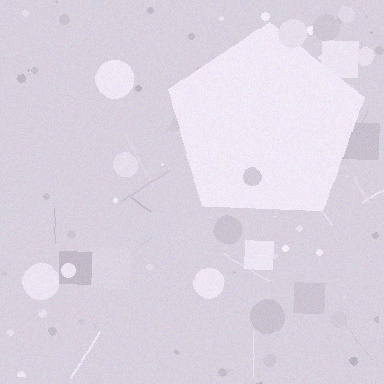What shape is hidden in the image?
A pentagon is hidden in the image.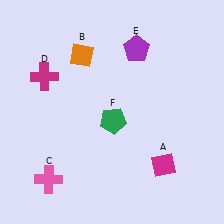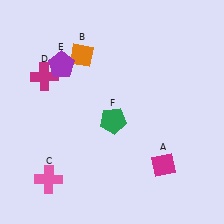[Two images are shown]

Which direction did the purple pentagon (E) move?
The purple pentagon (E) moved left.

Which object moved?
The purple pentagon (E) moved left.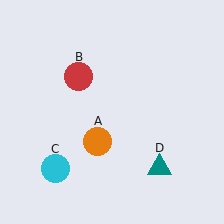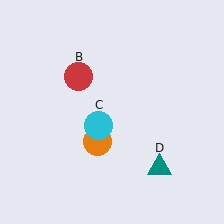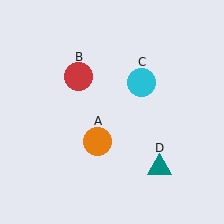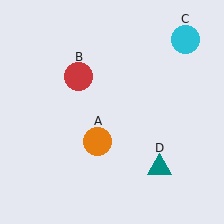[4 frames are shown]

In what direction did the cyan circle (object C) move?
The cyan circle (object C) moved up and to the right.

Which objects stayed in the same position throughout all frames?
Orange circle (object A) and red circle (object B) and teal triangle (object D) remained stationary.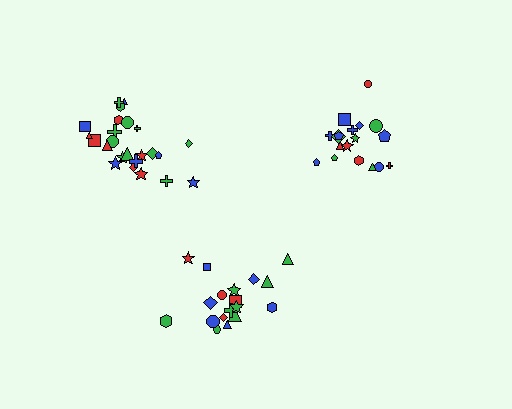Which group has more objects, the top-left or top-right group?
The top-left group.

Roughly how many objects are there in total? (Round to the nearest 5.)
Roughly 60 objects in total.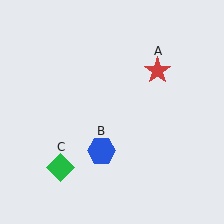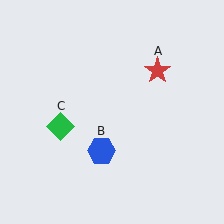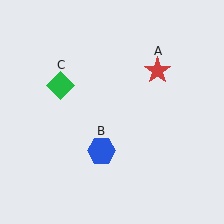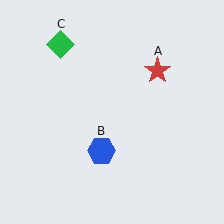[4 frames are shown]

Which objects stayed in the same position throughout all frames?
Red star (object A) and blue hexagon (object B) remained stationary.